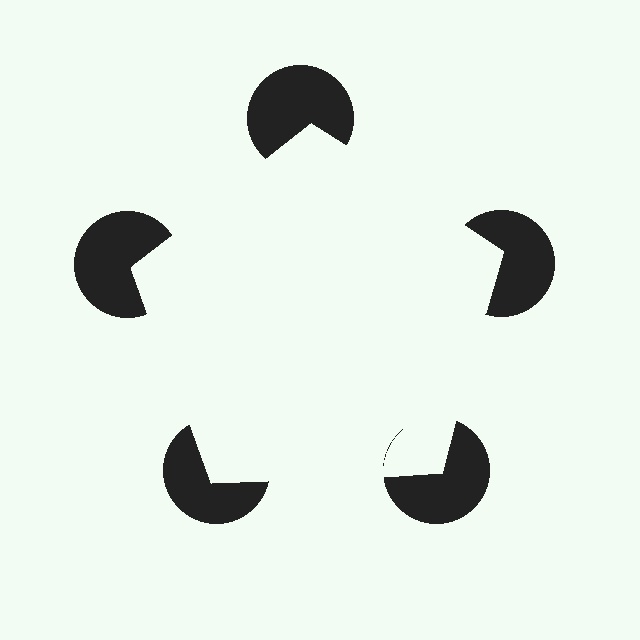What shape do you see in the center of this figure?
An illusory pentagon — its edges are inferred from the aligned wedge cuts in the pac-man discs, not physically drawn.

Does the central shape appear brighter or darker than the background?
It typically appears slightly brighter than the background, even though no actual brightness change is drawn.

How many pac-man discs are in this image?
There are 5 — one at each vertex of the illusory pentagon.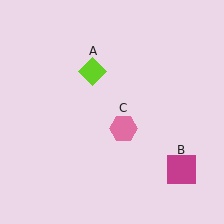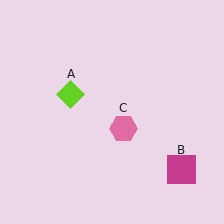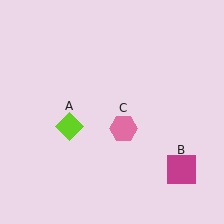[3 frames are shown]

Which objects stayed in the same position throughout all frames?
Magenta square (object B) and pink hexagon (object C) remained stationary.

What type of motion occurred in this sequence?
The lime diamond (object A) rotated counterclockwise around the center of the scene.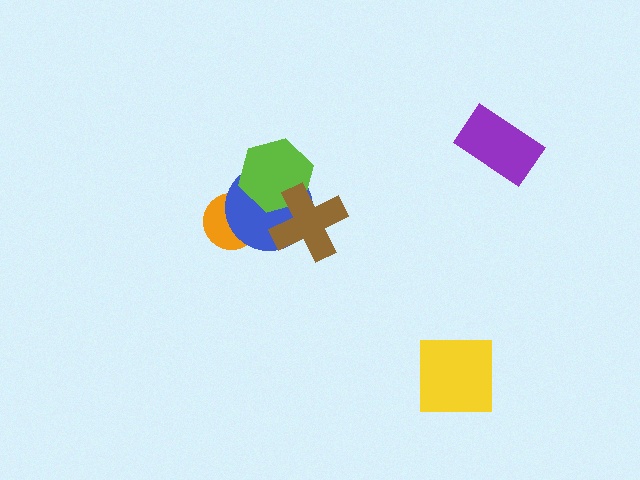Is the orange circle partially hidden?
Yes, it is partially covered by another shape.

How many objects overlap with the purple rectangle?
0 objects overlap with the purple rectangle.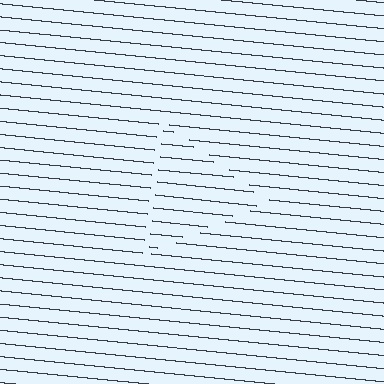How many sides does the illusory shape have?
3 sides — the line-ends trace a triangle.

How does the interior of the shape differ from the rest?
The interior of the shape contains the same grating, shifted by half a period — the contour is defined by the phase discontinuity where line-ends from the inner and outer gratings abut.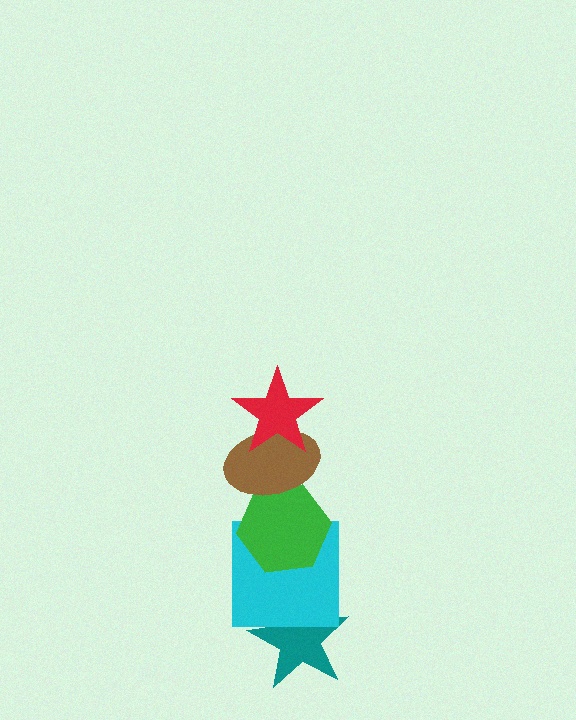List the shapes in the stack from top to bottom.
From top to bottom: the red star, the brown ellipse, the green hexagon, the cyan square, the teal star.